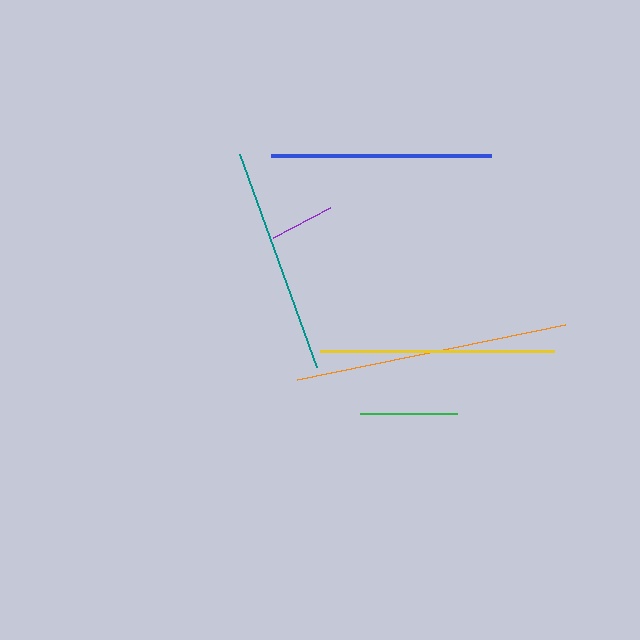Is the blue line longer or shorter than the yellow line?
The yellow line is longer than the blue line.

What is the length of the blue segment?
The blue segment is approximately 221 pixels long.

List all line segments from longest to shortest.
From longest to shortest: orange, yellow, teal, blue, green, purple.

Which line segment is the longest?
The orange line is the longest at approximately 274 pixels.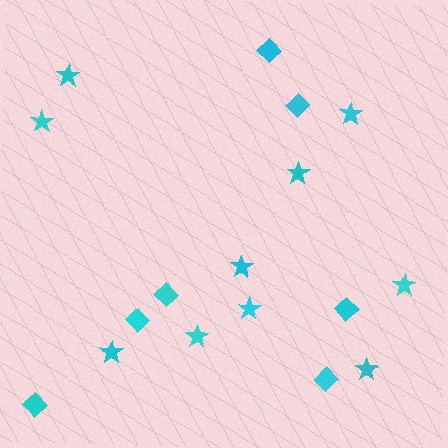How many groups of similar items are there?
There are 2 groups: one group of stars (10) and one group of diamonds (7).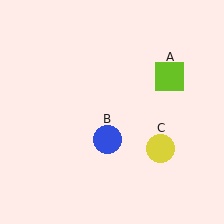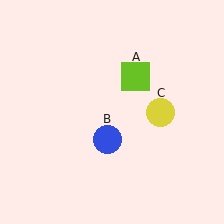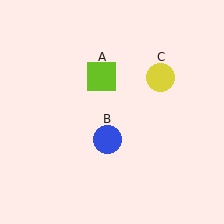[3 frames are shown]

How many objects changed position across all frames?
2 objects changed position: lime square (object A), yellow circle (object C).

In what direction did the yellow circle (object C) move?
The yellow circle (object C) moved up.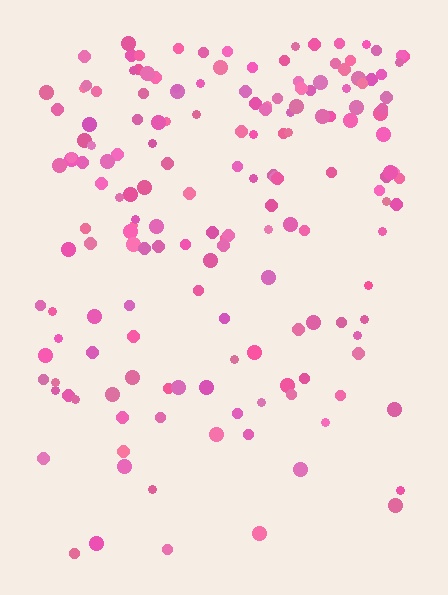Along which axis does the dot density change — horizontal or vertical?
Vertical.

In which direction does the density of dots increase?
From bottom to top, with the top side densest.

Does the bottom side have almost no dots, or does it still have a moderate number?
Still a moderate number, just noticeably fewer than the top.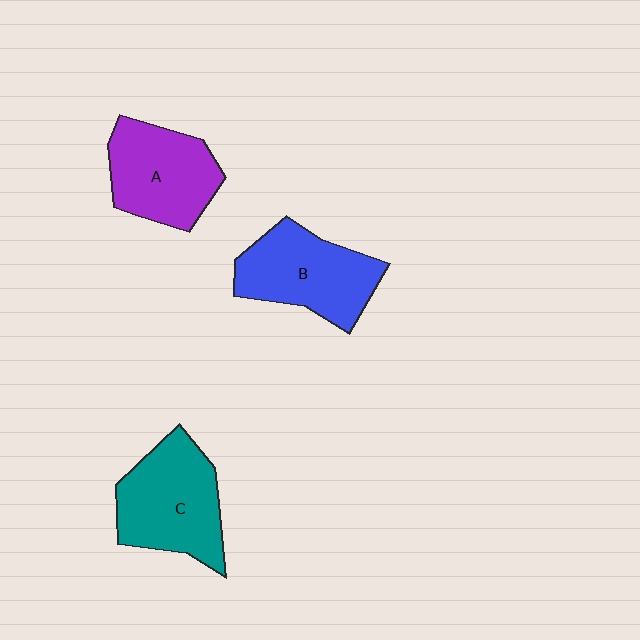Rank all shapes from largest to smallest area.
From largest to smallest: C (teal), B (blue), A (purple).